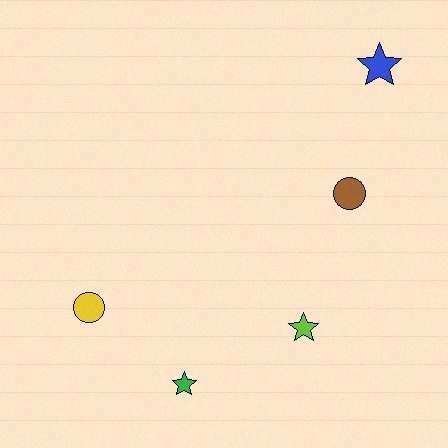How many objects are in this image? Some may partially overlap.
There are 5 objects.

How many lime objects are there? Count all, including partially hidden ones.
There is 1 lime object.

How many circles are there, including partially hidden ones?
There are 2 circles.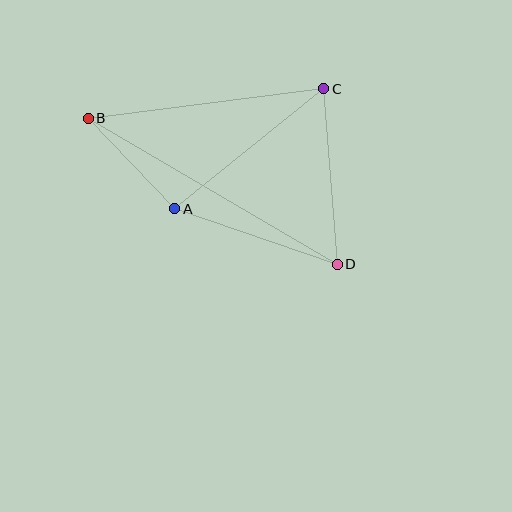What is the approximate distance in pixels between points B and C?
The distance between B and C is approximately 238 pixels.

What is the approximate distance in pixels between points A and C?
The distance between A and C is approximately 191 pixels.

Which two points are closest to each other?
Points A and B are closest to each other.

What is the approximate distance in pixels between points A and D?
The distance between A and D is approximately 172 pixels.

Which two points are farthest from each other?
Points B and D are farthest from each other.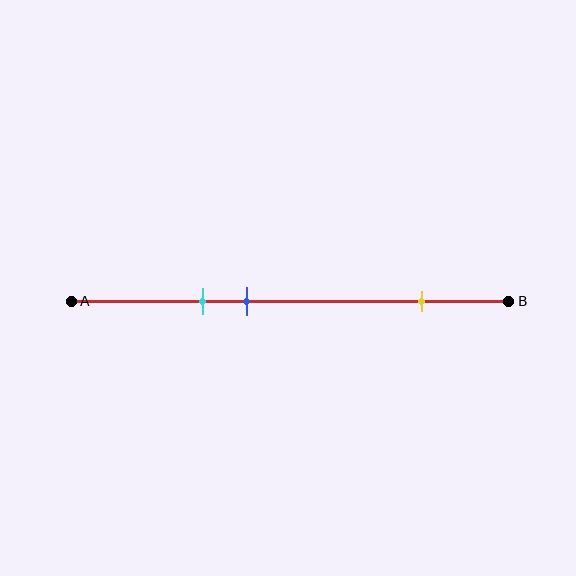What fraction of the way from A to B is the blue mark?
The blue mark is approximately 40% (0.4) of the way from A to B.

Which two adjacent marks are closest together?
The cyan and blue marks are the closest adjacent pair.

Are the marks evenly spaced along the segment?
No, the marks are not evenly spaced.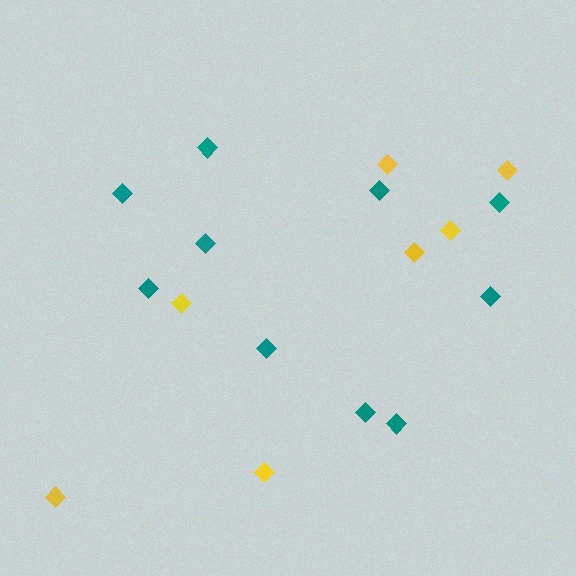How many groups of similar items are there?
There are 2 groups: one group of yellow diamonds (7) and one group of teal diamonds (10).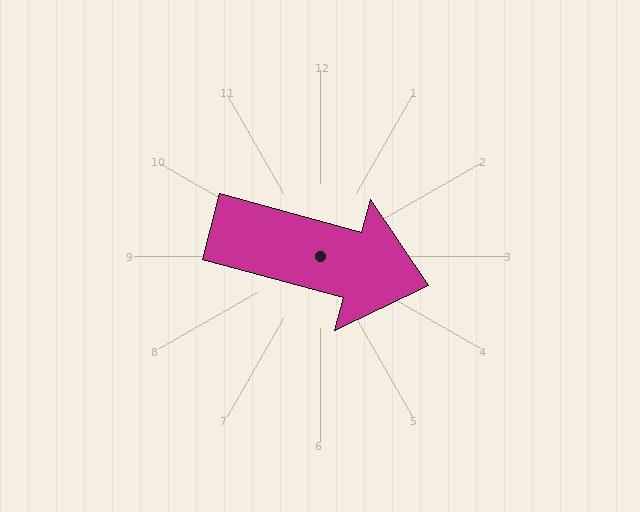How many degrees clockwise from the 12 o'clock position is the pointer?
Approximately 105 degrees.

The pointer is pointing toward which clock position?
Roughly 4 o'clock.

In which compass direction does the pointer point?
East.